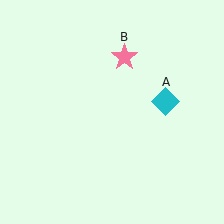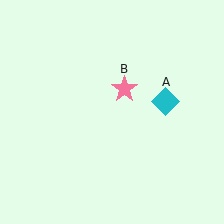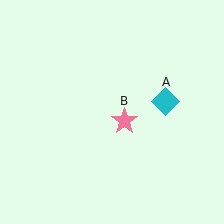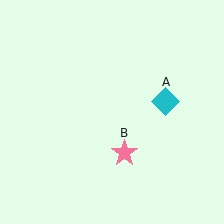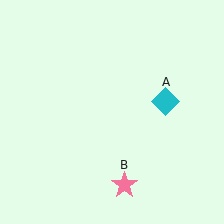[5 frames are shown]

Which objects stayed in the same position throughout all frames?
Cyan diamond (object A) remained stationary.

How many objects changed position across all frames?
1 object changed position: pink star (object B).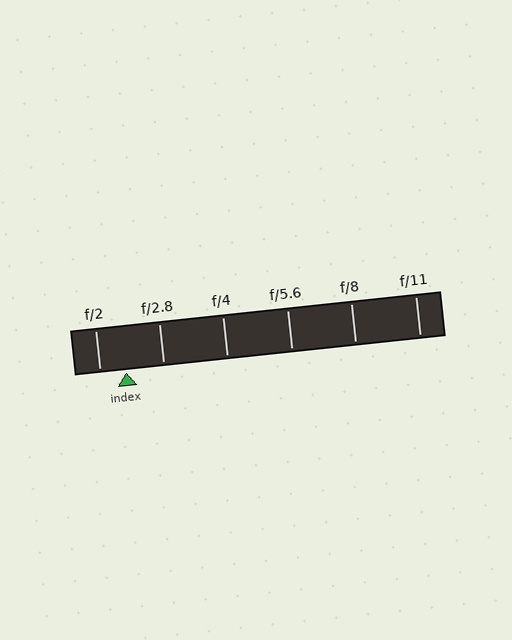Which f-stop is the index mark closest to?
The index mark is closest to f/2.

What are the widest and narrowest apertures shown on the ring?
The widest aperture shown is f/2 and the narrowest is f/11.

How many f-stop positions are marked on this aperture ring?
There are 6 f-stop positions marked.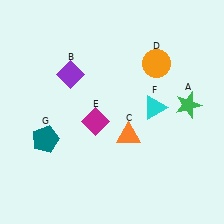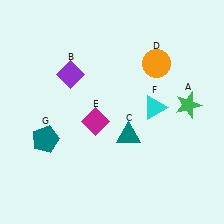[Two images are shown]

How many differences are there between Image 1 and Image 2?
There is 1 difference between the two images.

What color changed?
The triangle (C) changed from orange in Image 1 to teal in Image 2.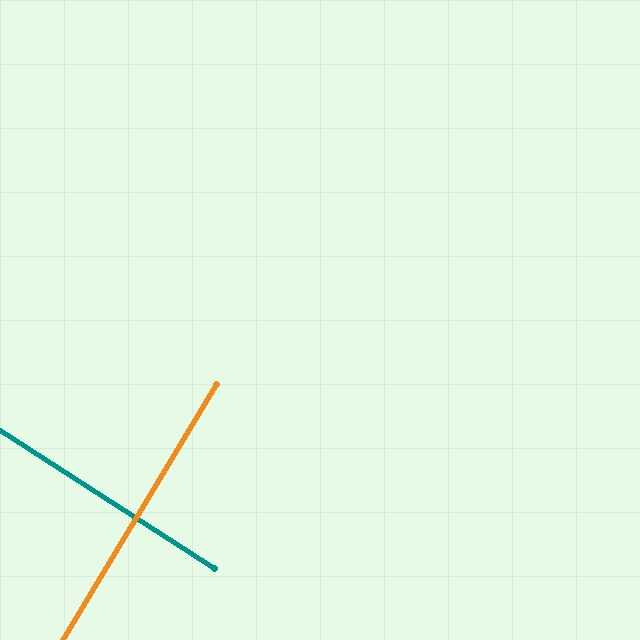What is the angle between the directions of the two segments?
Approximately 88 degrees.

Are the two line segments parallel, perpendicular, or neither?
Perpendicular — they meet at approximately 88°.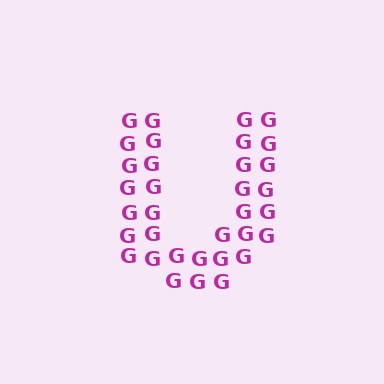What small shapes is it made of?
It is made of small letter G's.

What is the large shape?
The large shape is the letter U.